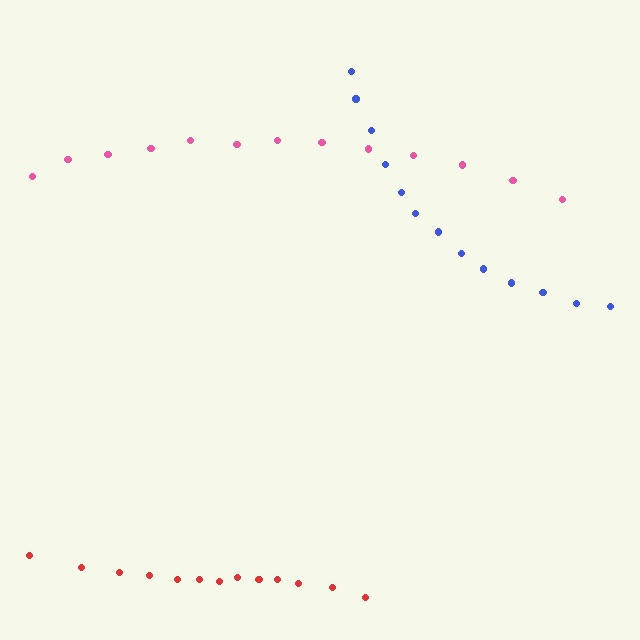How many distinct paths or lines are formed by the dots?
There are 3 distinct paths.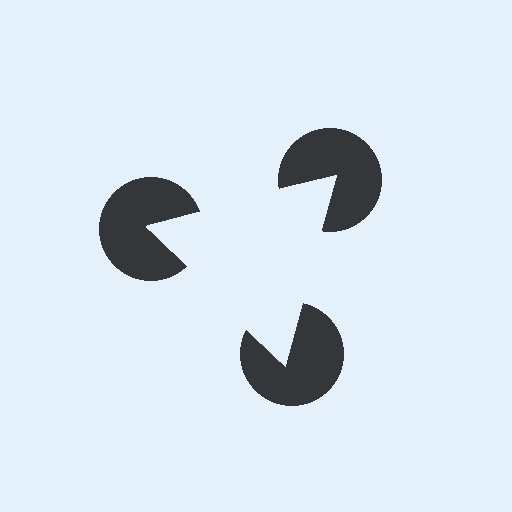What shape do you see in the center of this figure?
An illusory triangle — its edges are inferred from the aligned wedge cuts in the pac-man discs, not physically drawn.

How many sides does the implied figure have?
3 sides.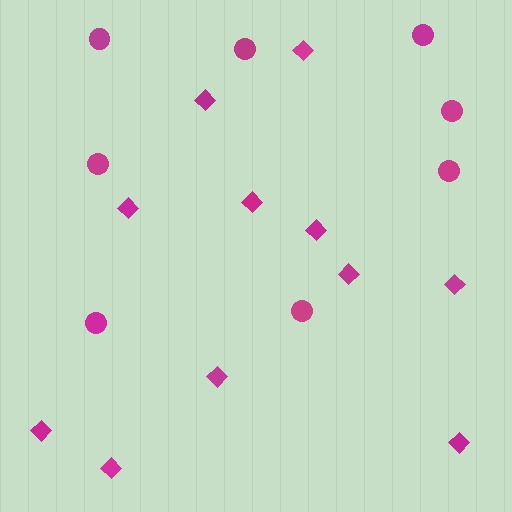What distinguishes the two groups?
There are 2 groups: one group of diamonds (11) and one group of circles (8).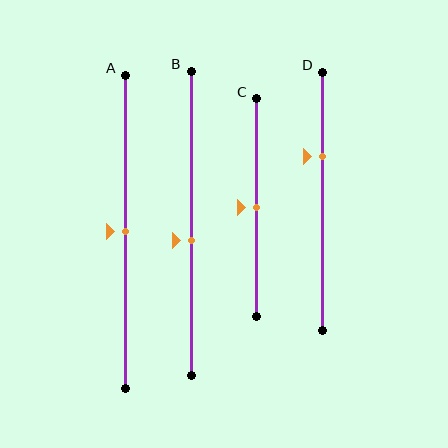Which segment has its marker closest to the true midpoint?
Segment A has its marker closest to the true midpoint.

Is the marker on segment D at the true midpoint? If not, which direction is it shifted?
No, the marker on segment D is shifted upward by about 17% of the segment length.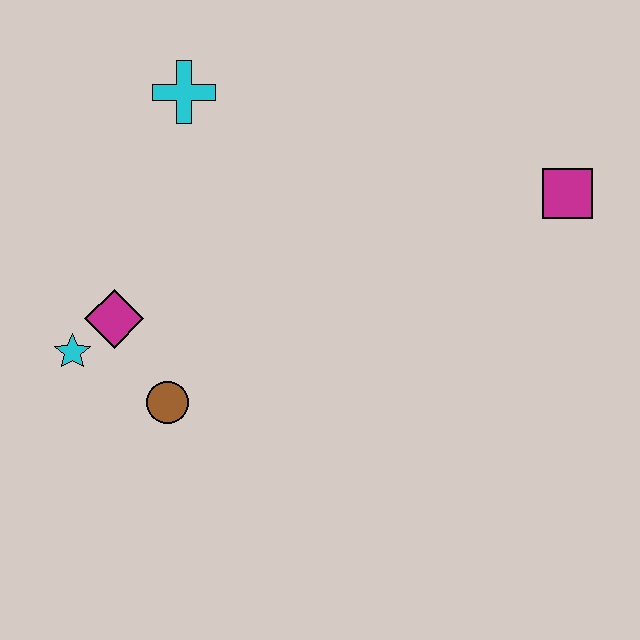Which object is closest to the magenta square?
The cyan cross is closest to the magenta square.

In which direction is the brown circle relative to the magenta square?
The brown circle is to the left of the magenta square.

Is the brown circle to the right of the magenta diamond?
Yes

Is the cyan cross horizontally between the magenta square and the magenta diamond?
Yes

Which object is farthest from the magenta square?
The cyan star is farthest from the magenta square.